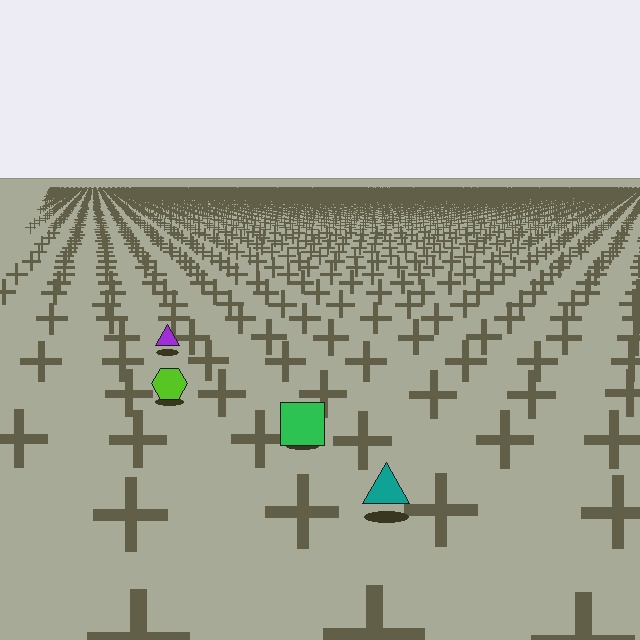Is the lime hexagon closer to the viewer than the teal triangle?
No. The teal triangle is closer — you can tell from the texture gradient: the ground texture is coarser near it.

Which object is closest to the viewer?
The teal triangle is closest. The texture marks near it are larger and more spread out.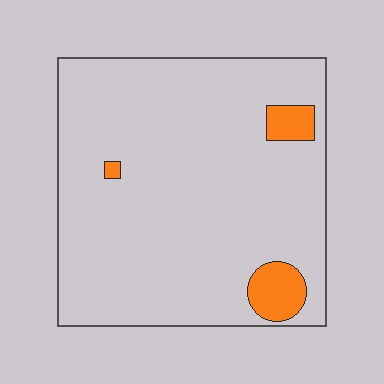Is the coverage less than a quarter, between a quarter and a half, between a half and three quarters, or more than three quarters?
Less than a quarter.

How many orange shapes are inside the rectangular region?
3.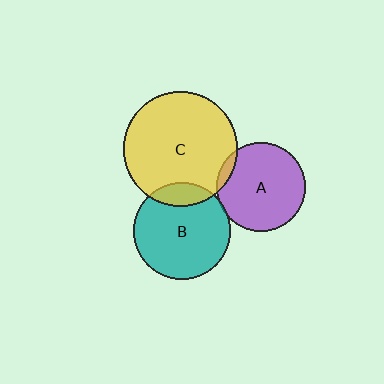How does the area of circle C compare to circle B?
Approximately 1.4 times.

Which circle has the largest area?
Circle C (yellow).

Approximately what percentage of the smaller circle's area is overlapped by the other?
Approximately 5%.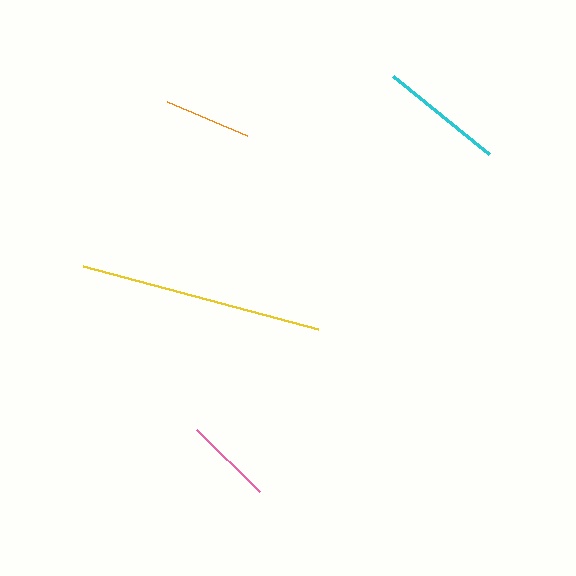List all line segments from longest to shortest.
From longest to shortest: yellow, cyan, pink, orange.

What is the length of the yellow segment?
The yellow segment is approximately 243 pixels long.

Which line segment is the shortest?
The orange line is the shortest at approximately 86 pixels.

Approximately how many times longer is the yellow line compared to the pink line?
The yellow line is approximately 2.7 times the length of the pink line.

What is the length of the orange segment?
The orange segment is approximately 86 pixels long.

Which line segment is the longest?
The yellow line is the longest at approximately 243 pixels.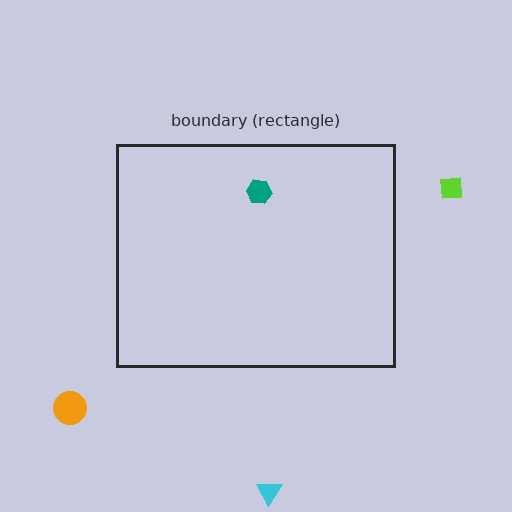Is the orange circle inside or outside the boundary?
Outside.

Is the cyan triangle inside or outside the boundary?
Outside.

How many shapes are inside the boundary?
1 inside, 3 outside.